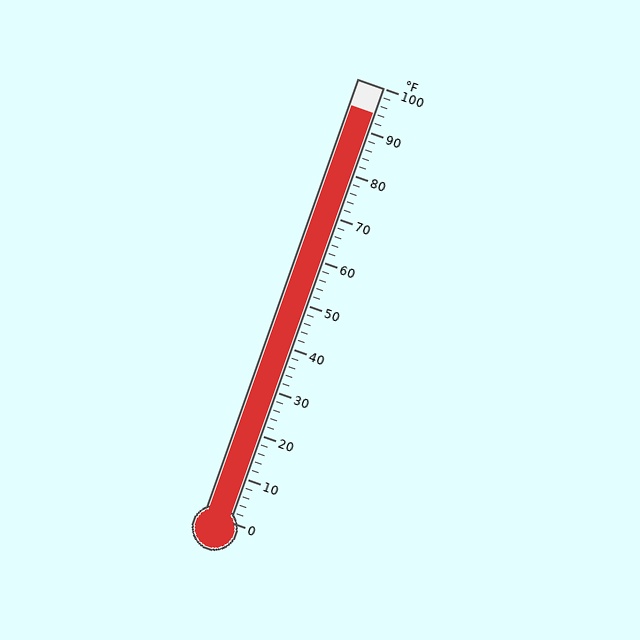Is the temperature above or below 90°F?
The temperature is above 90°F.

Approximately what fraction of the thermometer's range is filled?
The thermometer is filled to approximately 95% of its range.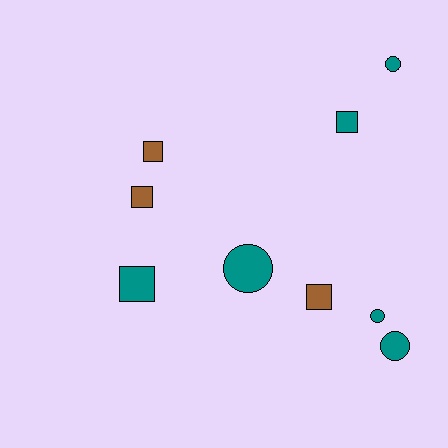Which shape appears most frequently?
Square, with 5 objects.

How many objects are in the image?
There are 9 objects.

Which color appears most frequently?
Teal, with 6 objects.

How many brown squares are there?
There are 3 brown squares.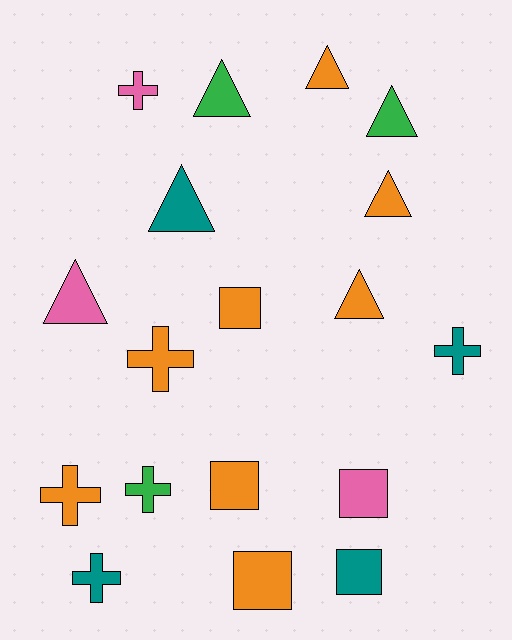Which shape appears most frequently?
Triangle, with 7 objects.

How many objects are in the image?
There are 18 objects.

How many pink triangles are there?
There is 1 pink triangle.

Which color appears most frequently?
Orange, with 8 objects.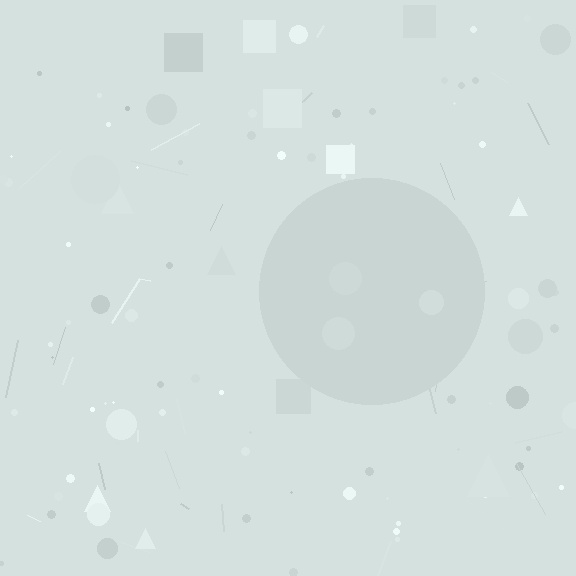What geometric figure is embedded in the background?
A circle is embedded in the background.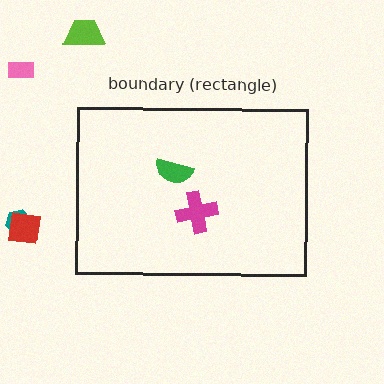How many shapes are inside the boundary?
2 inside, 4 outside.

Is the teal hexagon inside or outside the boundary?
Outside.